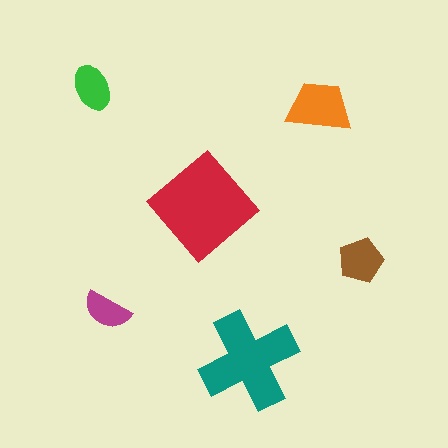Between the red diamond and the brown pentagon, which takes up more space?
The red diamond.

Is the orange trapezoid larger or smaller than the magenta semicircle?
Larger.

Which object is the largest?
The red diamond.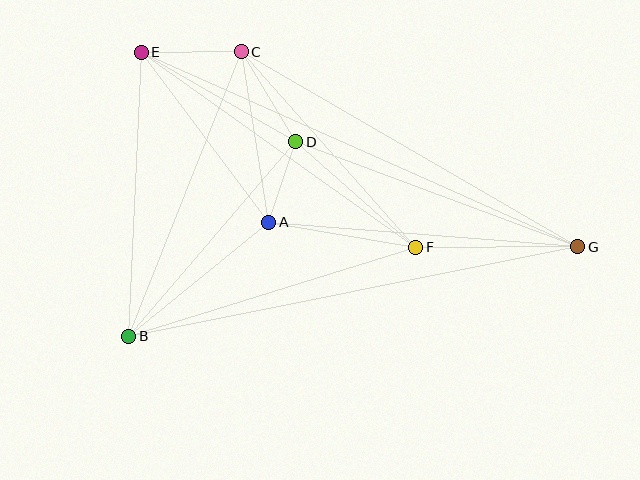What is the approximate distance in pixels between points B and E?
The distance between B and E is approximately 285 pixels.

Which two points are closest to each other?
Points A and D are closest to each other.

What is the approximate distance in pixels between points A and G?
The distance between A and G is approximately 310 pixels.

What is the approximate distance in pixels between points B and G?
The distance between B and G is approximately 458 pixels.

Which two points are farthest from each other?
Points E and G are farthest from each other.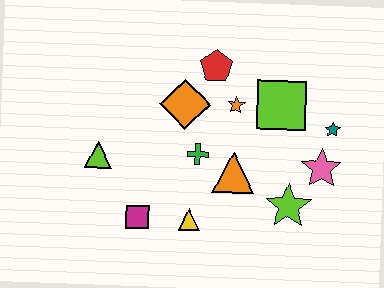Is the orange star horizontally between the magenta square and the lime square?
Yes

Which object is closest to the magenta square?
The yellow triangle is closest to the magenta square.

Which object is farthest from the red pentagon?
The magenta square is farthest from the red pentagon.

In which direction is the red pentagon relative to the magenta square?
The red pentagon is above the magenta square.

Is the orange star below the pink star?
No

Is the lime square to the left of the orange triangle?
No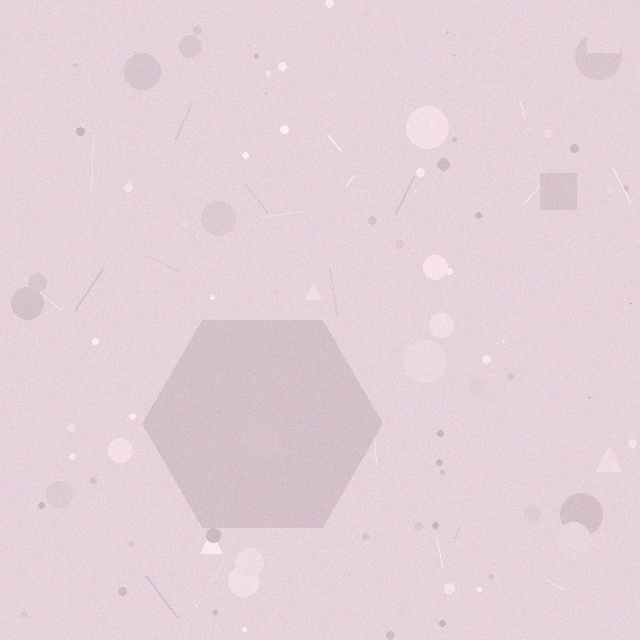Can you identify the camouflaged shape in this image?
The camouflaged shape is a hexagon.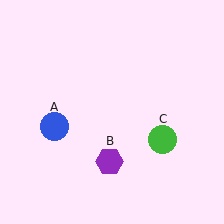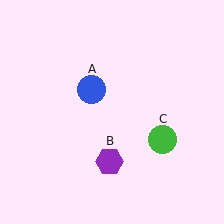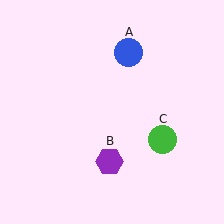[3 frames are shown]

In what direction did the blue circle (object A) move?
The blue circle (object A) moved up and to the right.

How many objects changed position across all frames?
1 object changed position: blue circle (object A).